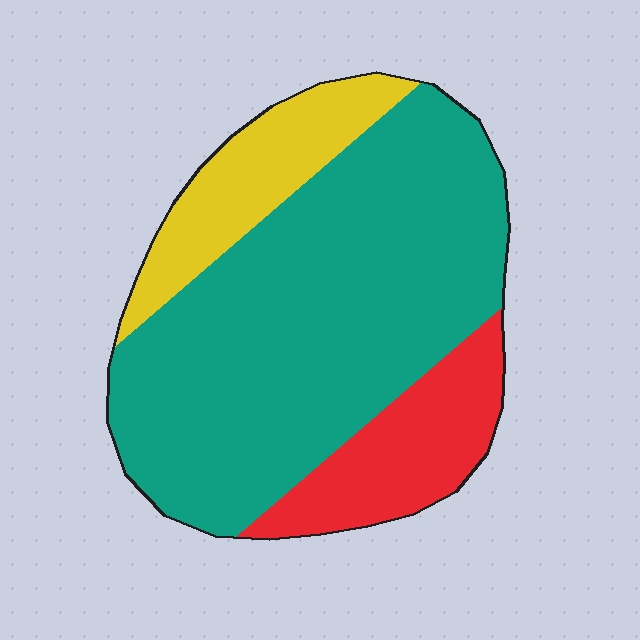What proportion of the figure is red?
Red takes up about one sixth (1/6) of the figure.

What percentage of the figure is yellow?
Yellow covers 16% of the figure.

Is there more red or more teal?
Teal.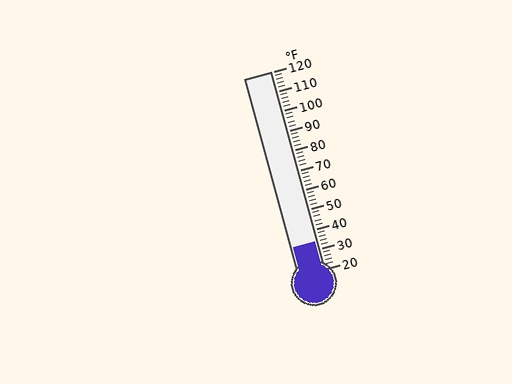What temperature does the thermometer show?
The thermometer shows approximately 34°F.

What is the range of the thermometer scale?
The thermometer scale ranges from 20°F to 120°F.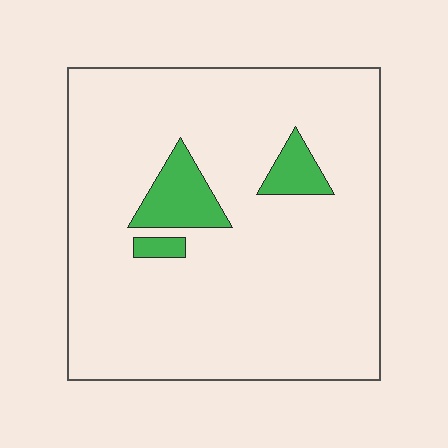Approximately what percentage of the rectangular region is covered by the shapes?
Approximately 10%.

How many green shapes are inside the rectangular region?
3.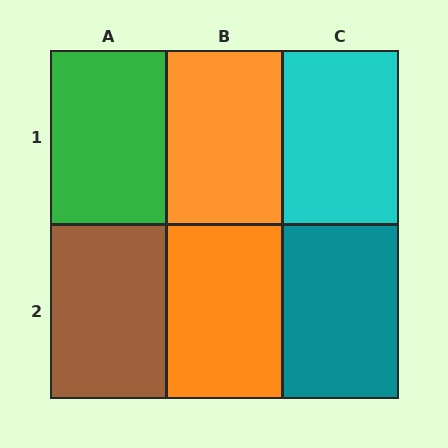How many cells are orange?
2 cells are orange.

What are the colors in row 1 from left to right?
Green, orange, cyan.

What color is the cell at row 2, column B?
Orange.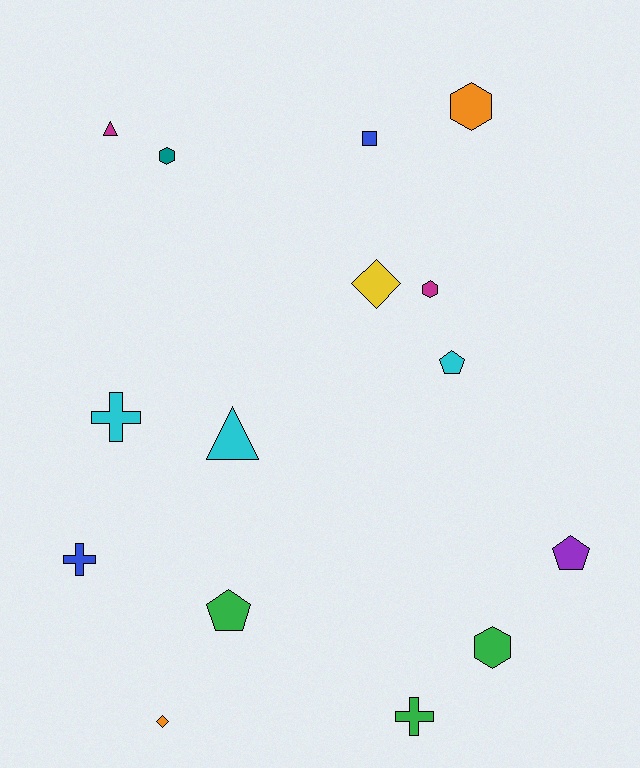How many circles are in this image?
There are no circles.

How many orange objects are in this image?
There are 2 orange objects.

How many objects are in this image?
There are 15 objects.